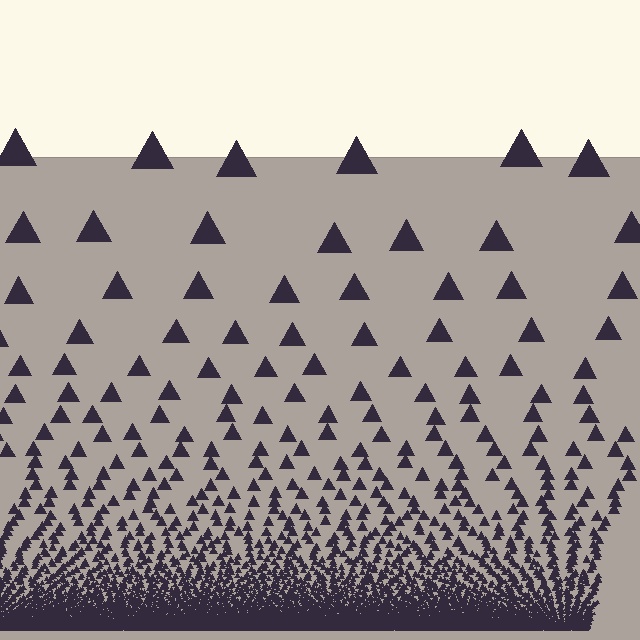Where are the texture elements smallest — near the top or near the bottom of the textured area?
Near the bottom.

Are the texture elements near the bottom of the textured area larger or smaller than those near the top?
Smaller. The gradient is inverted — elements near the bottom are smaller and denser.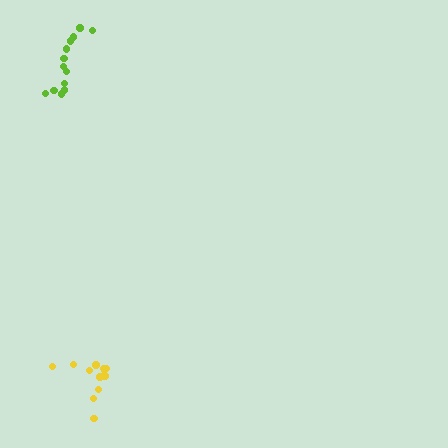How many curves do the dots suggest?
There are 2 distinct paths.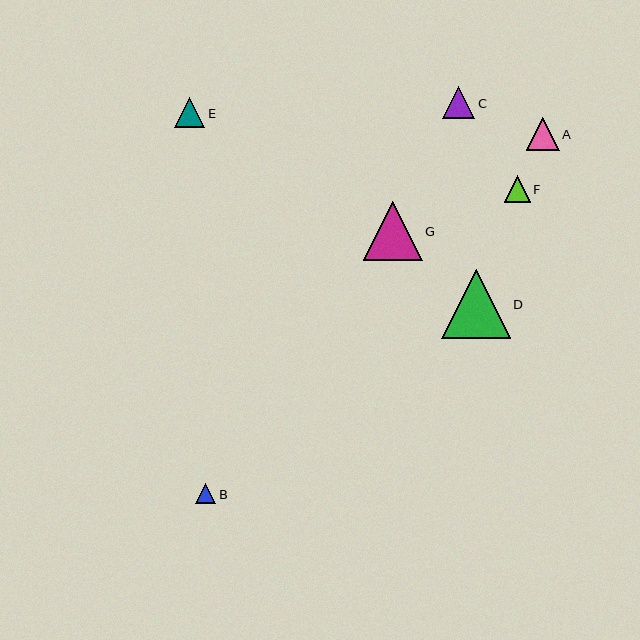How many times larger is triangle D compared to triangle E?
Triangle D is approximately 2.3 times the size of triangle E.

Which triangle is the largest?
Triangle D is the largest with a size of approximately 68 pixels.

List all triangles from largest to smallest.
From largest to smallest: D, G, A, C, E, F, B.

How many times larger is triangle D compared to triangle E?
Triangle D is approximately 2.3 times the size of triangle E.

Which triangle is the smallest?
Triangle B is the smallest with a size of approximately 20 pixels.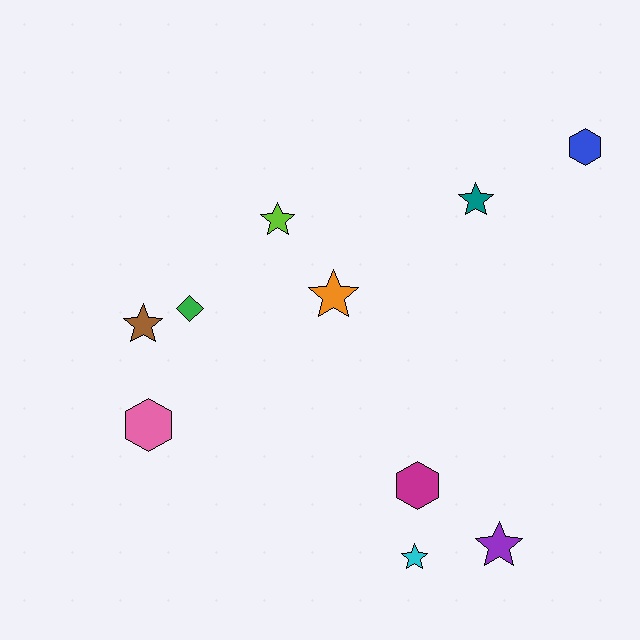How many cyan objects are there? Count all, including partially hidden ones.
There is 1 cyan object.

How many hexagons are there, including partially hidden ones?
There are 3 hexagons.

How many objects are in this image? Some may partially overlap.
There are 10 objects.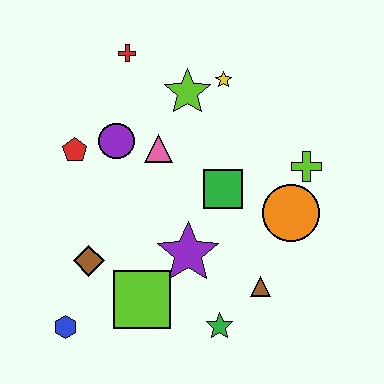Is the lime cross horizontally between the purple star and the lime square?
No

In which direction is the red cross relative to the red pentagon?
The red cross is above the red pentagon.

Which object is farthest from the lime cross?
The blue hexagon is farthest from the lime cross.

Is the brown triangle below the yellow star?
Yes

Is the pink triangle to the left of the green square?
Yes